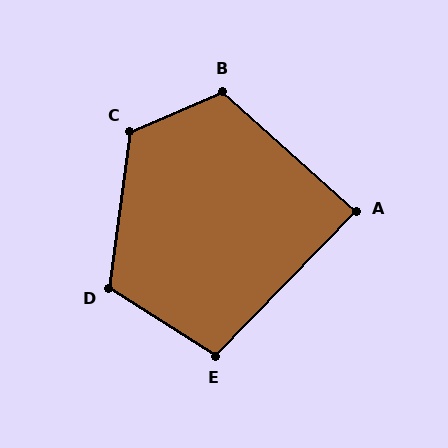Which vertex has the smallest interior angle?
A, at approximately 88 degrees.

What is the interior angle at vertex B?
Approximately 115 degrees (obtuse).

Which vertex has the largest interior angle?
C, at approximately 121 degrees.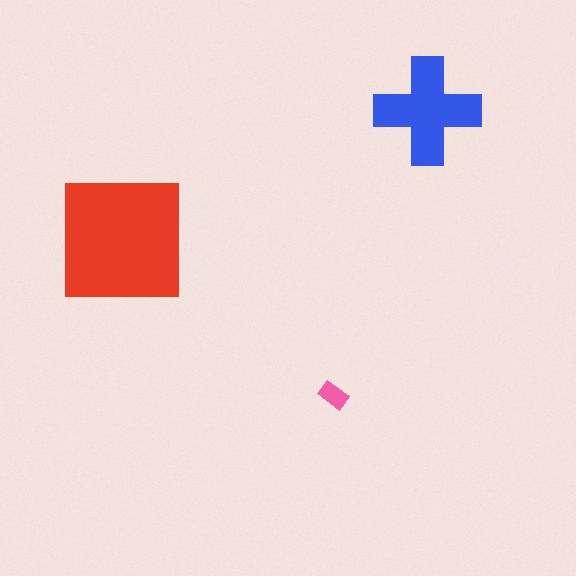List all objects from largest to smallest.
The red square, the blue cross, the pink rectangle.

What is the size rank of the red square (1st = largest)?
1st.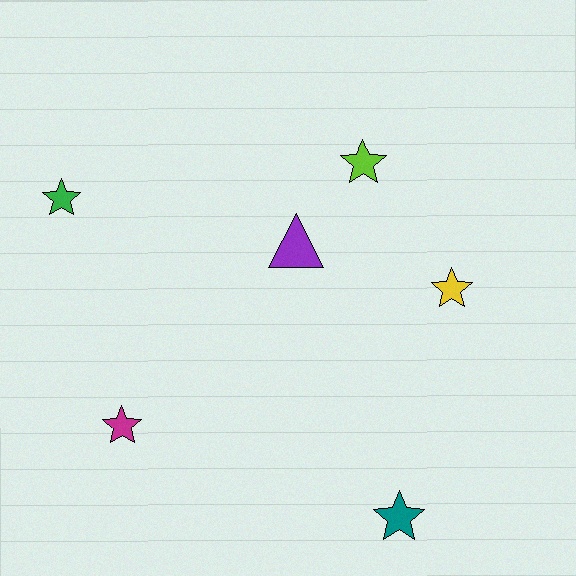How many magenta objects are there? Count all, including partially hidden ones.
There is 1 magenta object.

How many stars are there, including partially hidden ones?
There are 5 stars.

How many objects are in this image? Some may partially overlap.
There are 6 objects.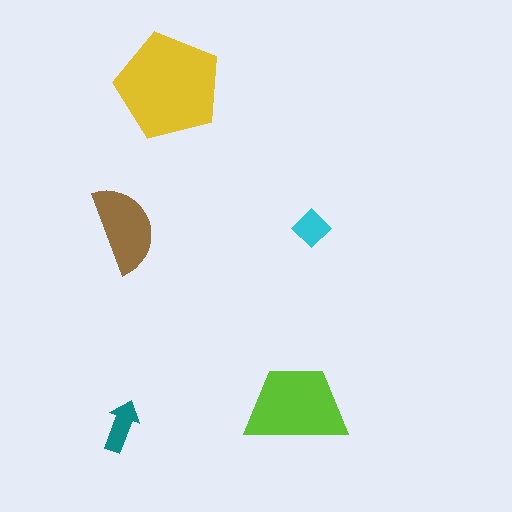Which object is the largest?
The yellow pentagon.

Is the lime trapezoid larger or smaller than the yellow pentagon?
Smaller.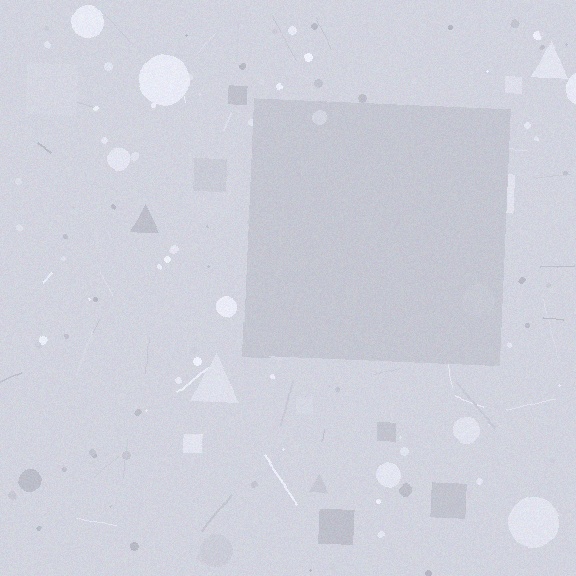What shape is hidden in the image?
A square is hidden in the image.